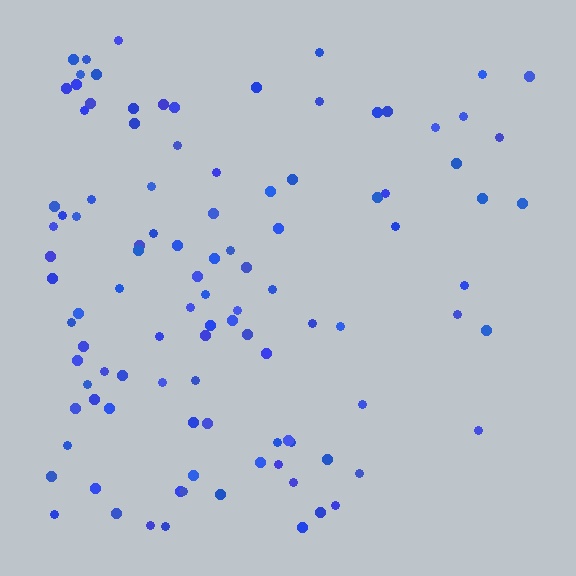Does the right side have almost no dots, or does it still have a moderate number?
Still a moderate number, just noticeably fewer than the left.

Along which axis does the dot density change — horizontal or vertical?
Horizontal.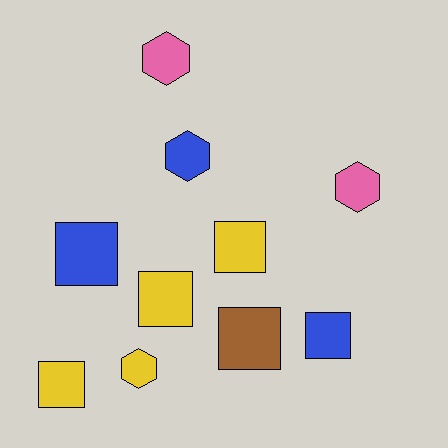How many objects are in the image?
There are 10 objects.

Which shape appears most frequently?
Square, with 6 objects.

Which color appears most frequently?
Yellow, with 4 objects.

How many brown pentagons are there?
There are no brown pentagons.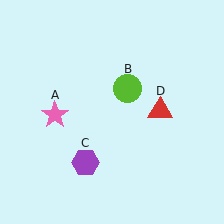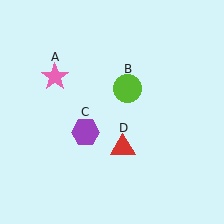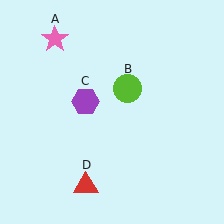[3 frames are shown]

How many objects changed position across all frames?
3 objects changed position: pink star (object A), purple hexagon (object C), red triangle (object D).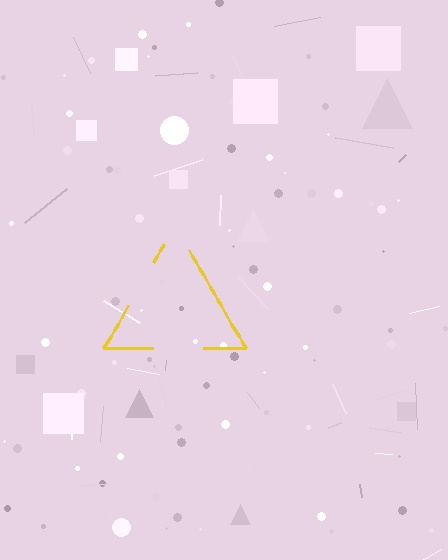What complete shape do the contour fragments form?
The contour fragments form a triangle.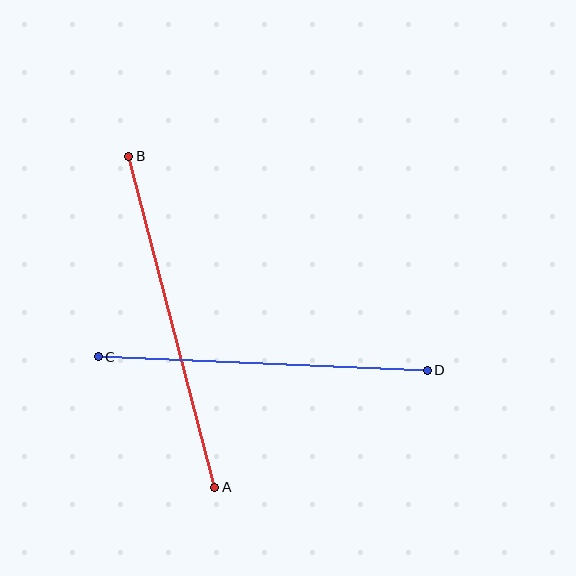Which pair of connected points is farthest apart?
Points A and B are farthest apart.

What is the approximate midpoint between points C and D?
The midpoint is at approximately (263, 363) pixels.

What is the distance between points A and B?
The distance is approximately 342 pixels.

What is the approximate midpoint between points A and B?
The midpoint is at approximately (172, 322) pixels.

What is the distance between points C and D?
The distance is approximately 329 pixels.